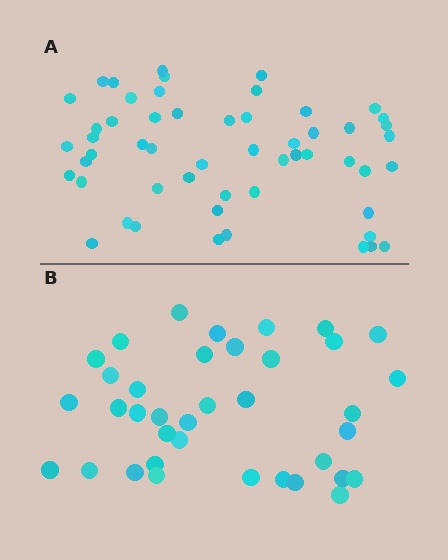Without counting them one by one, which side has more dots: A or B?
Region A (the top region) has more dots.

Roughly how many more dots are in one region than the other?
Region A has approximately 15 more dots than region B.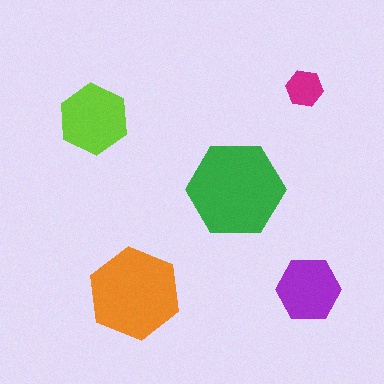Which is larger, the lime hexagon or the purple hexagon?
The lime one.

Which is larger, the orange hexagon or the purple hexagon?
The orange one.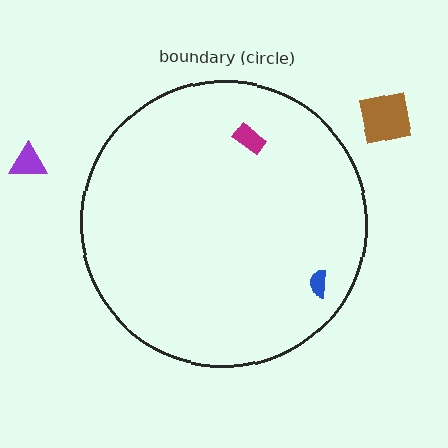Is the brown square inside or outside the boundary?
Outside.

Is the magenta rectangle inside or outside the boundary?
Inside.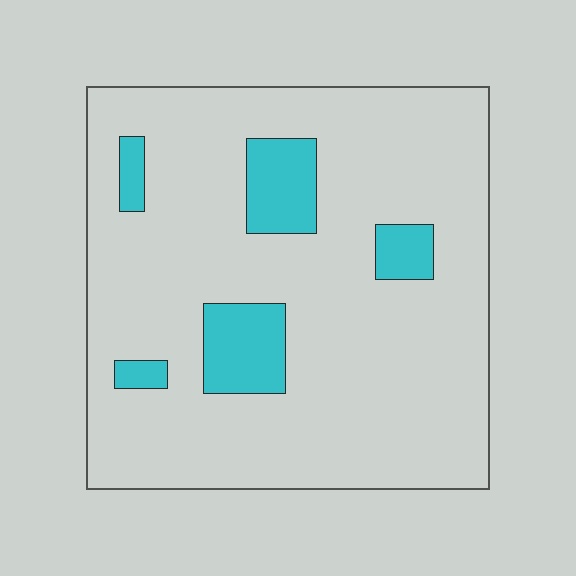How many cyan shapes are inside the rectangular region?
5.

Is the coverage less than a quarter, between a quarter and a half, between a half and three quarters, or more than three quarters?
Less than a quarter.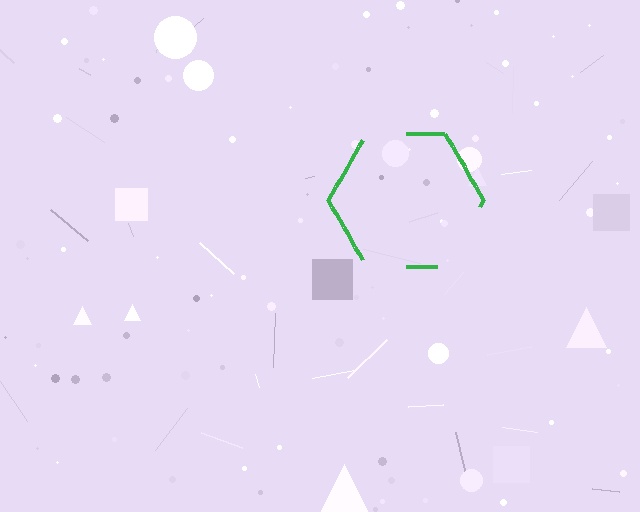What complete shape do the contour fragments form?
The contour fragments form a hexagon.